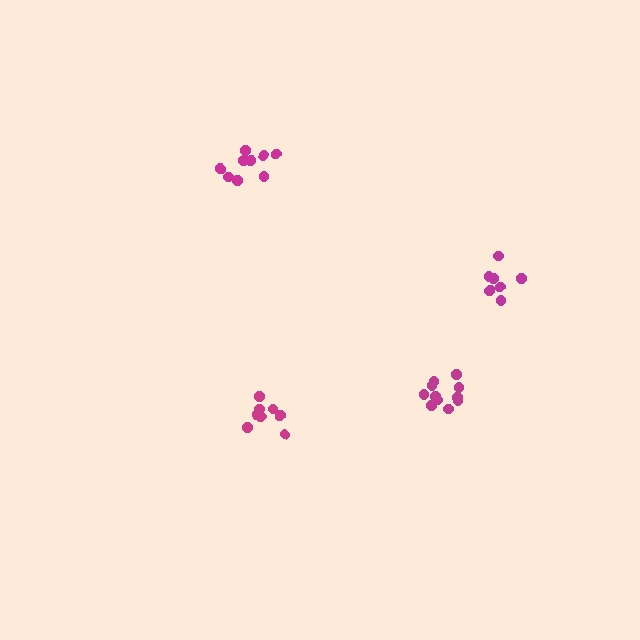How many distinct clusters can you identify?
There are 4 distinct clusters.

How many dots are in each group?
Group 1: 11 dots, Group 2: 8 dots, Group 3: 9 dots, Group 4: 7 dots (35 total).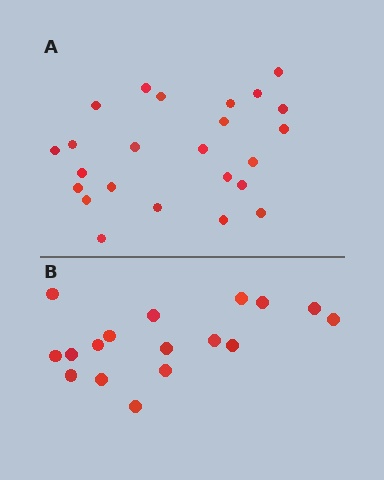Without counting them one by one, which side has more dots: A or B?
Region A (the top region) has more dots.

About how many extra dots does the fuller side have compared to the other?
Region A has roughly 8 or so more dots than region B.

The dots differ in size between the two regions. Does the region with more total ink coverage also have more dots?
No. Region B has more total ink coverage because its dots are larger, but region A actually contains more individual dots. Total area can be misleading — the number of items is what matters here.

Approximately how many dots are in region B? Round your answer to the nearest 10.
About 20 dots. (The exact count is 17, which rounds to 20.)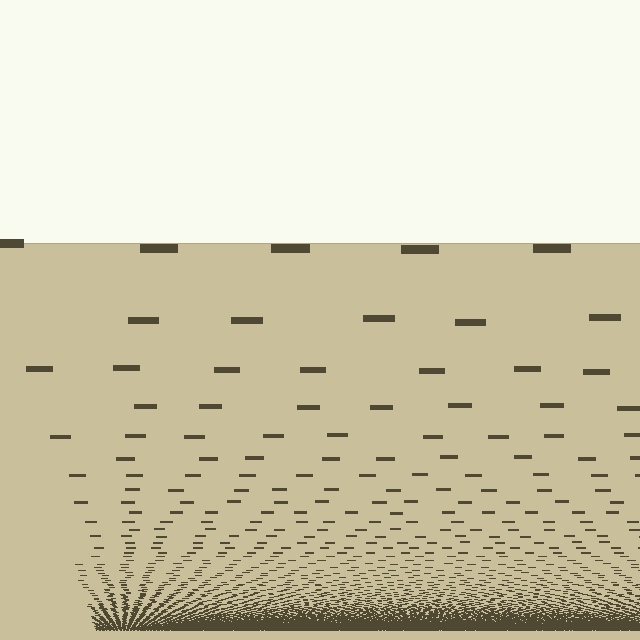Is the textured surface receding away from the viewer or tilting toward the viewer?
The surface appears to tilt toward the viewer. Texture elements get larger and sparser toward the top.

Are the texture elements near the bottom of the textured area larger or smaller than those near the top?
Smaller. The gradient is inverted — elements near the bottom are smaller and denser.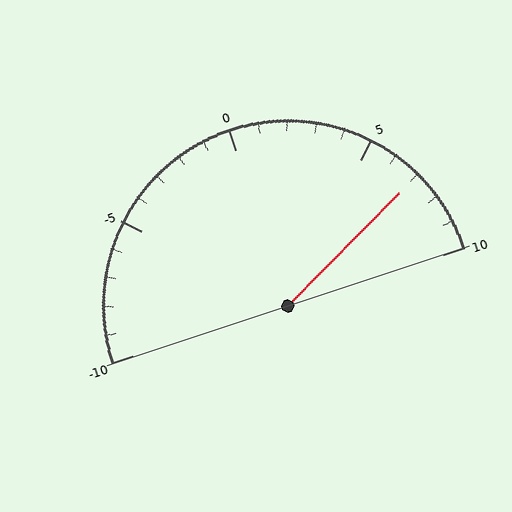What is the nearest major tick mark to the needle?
The nearest major tick mark is 5.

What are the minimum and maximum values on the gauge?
The gauge ranges from -10 to 10.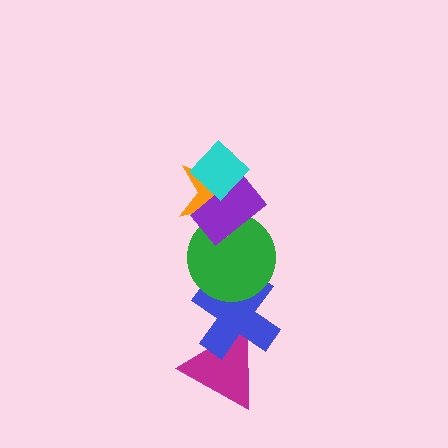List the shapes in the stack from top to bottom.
From top to bottom: the cyan diamond, the purple rectangle, the orange star, the green circle, the blue cross, the magenta triangle.